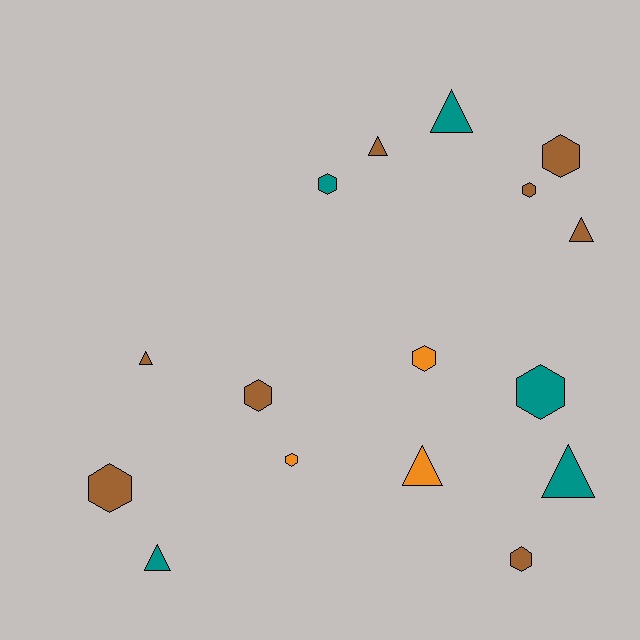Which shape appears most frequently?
Hexagon, with 9 objects.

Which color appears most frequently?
Brown, with 8 objects.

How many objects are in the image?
There are 16 objects.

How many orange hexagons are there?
There are 2 orange hexagons.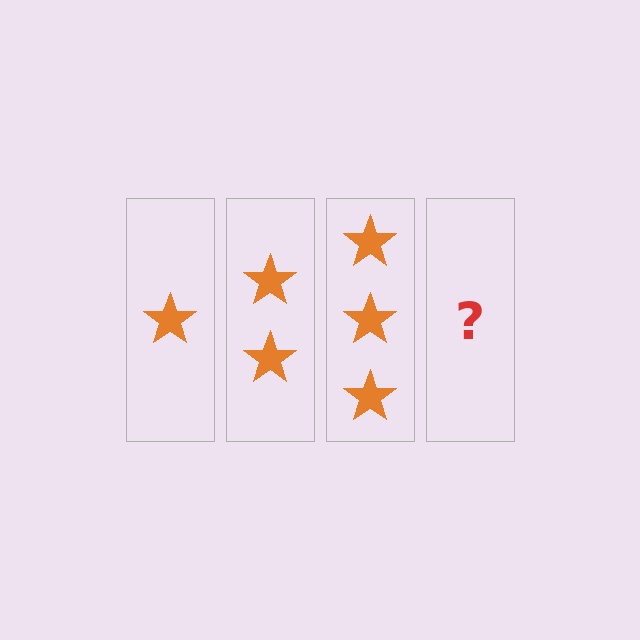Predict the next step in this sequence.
The next step is 4 stars.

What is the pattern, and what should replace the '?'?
The pattern is that each step adds one more star. The '?' should be 4 stars.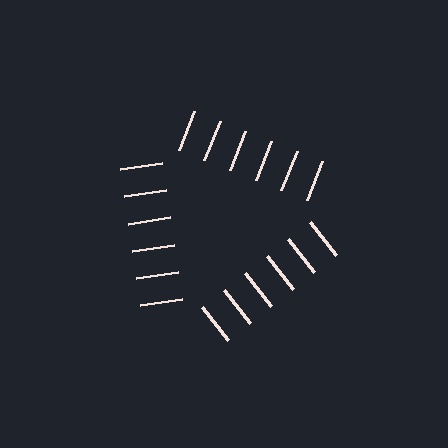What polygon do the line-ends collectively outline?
An illusory triangle — the line segments terminate on its edges but no continuous stroke is drawn.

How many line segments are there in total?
18 — 6 along each of the 3 edges.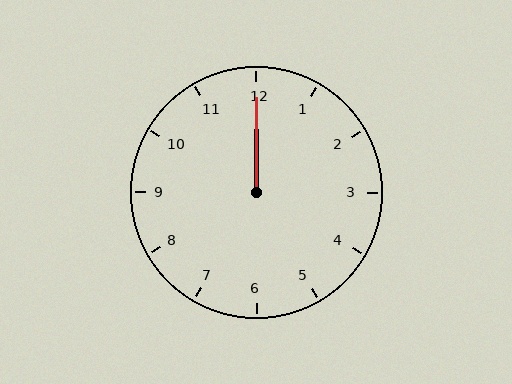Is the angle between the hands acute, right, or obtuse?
It is acute.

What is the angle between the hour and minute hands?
Approximately 0 degrees.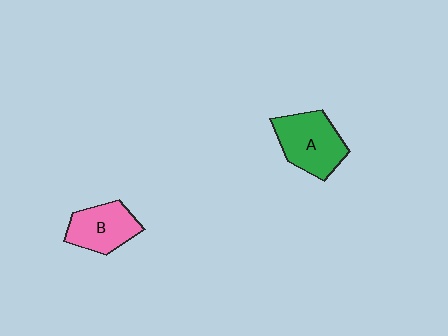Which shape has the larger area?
Shape A (green).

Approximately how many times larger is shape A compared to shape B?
Approximately 1.3 times.